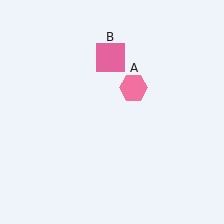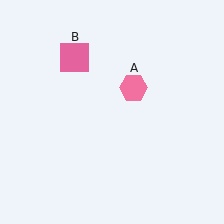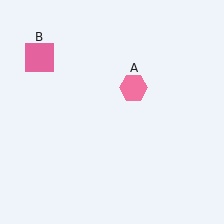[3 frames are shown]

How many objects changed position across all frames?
1 object changed position: pink square (object B).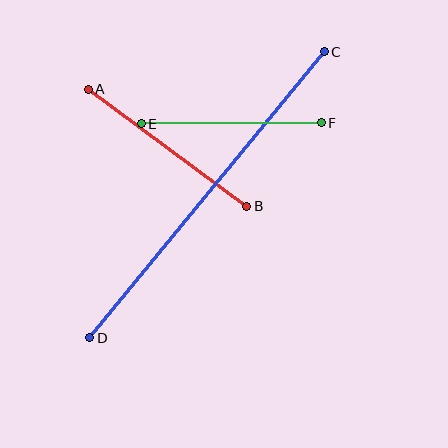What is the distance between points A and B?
The distance is approximately 197 pixels.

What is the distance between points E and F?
The distance is approximately 180 pixels.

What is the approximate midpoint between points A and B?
The midpoint is at approximately (167, 148) pixels.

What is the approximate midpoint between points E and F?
The midpoint is at approximately (231, 123) pixels.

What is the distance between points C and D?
The distance is approximately 370 pixels.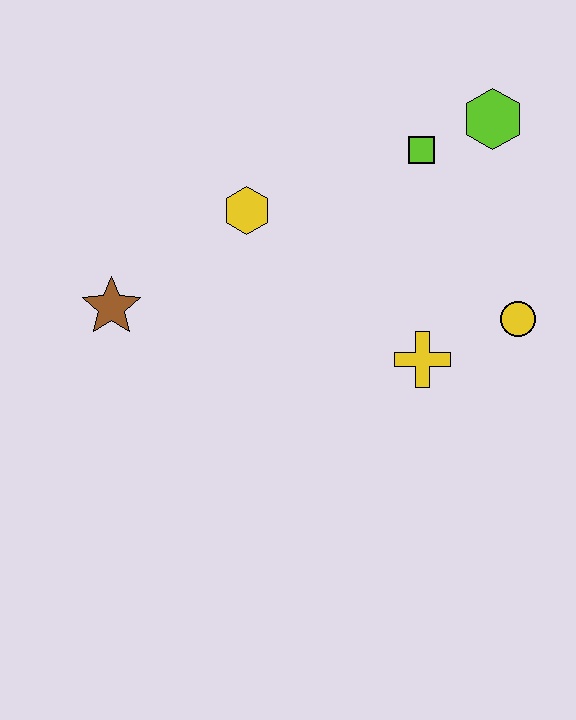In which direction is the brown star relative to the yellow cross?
The brown star is to the left of the yellow cross.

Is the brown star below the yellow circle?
No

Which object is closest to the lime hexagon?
The lime square is closest to the lime hexagon.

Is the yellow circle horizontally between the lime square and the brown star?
No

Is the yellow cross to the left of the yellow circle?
Yes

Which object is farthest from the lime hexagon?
The brown star is farthest from the lime hexagon.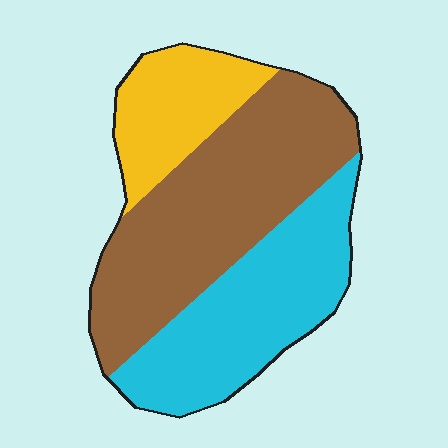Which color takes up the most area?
Brown, at roughly 45%.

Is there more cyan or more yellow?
Cyan.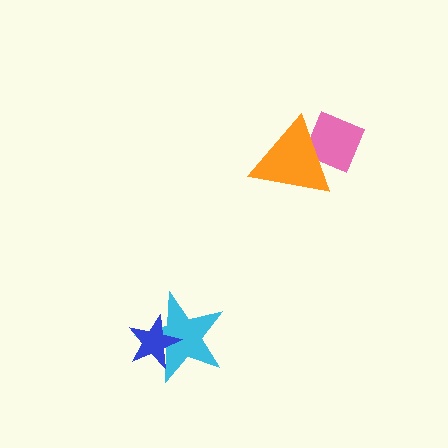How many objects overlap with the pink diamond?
1 object overlaps with the pink diamond.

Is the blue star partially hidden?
No, no other shape covers it.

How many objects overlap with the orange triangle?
1 object overlaps with the orange triangle.